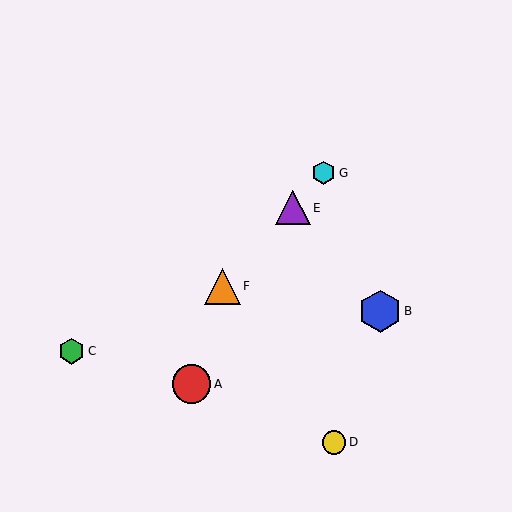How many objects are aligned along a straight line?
3 objects (E, F, G) are aligned along a straight line.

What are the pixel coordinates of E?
Object E is at (293, 208).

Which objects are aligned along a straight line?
Objects E, F, G are aligned along a straight line.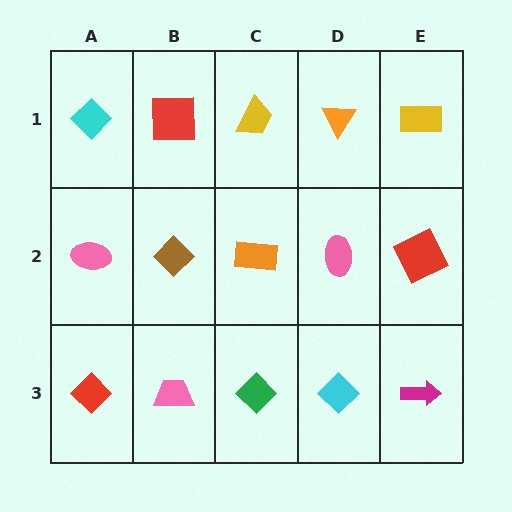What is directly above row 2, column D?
An orange triangle.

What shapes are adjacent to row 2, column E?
A yellow rectangle (row 1, column E), a magenta arrow (row 3, column E), a pink ellipse (row 2, column D).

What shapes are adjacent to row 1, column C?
An orange rectangle (row 2, column C), a red square (row 1, column B), an orange triangle (row 1, column D).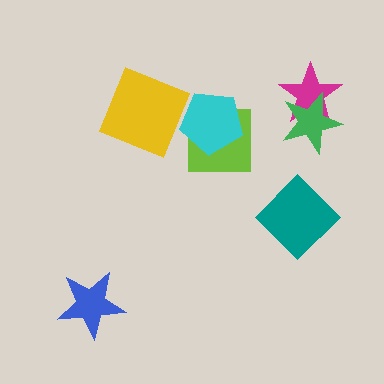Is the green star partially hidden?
No, no other shape covers it.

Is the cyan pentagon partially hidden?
Yes, it is partially covered by another shape.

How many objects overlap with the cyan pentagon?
2 objects overlap with the cyan pentagon.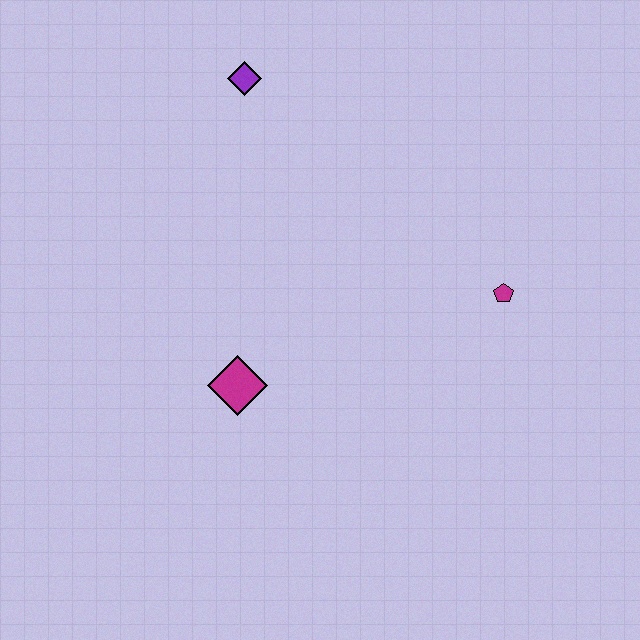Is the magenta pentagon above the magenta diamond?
Yes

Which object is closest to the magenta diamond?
The magenta pentagon is closest to the magenta diamond.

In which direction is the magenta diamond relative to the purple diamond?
The magenta diamond is below the purple diamond.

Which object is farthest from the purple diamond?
The magenta pentagon is farthest from the purple diamond.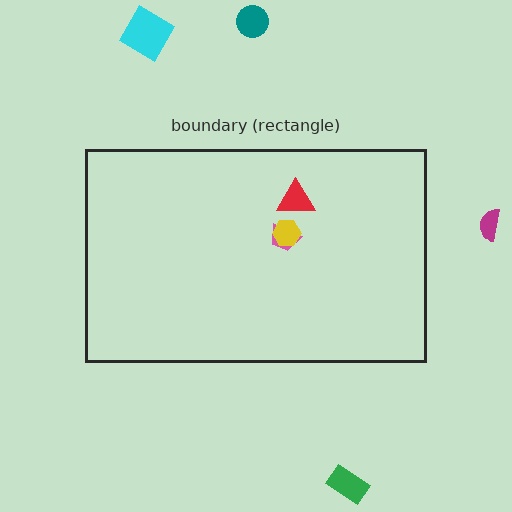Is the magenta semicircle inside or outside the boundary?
Outside.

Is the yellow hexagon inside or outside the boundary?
Inside.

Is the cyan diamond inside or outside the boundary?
Outside.